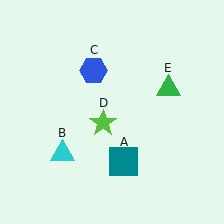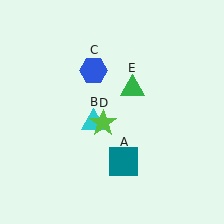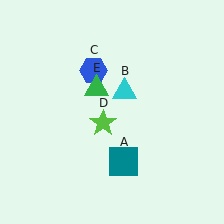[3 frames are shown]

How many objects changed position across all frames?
2 objects changed position: cyan triangle (object B), green triangle (object E).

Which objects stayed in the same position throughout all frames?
Teal square (object A) and blue hexagon (object C) and lime star (object D) remained stationary.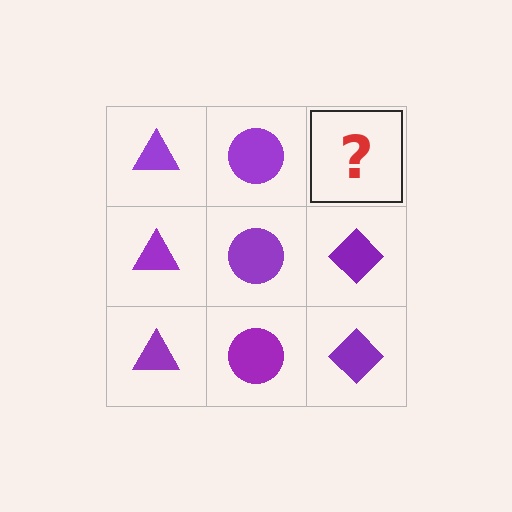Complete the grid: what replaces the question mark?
The question mark should be replaced with a purple diamond.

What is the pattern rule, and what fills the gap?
The rule is that each column has a consistent shape. The gap should be filled with a purple diamond.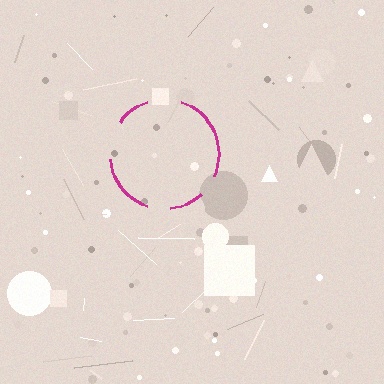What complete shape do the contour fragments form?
The contour fragments form a circle.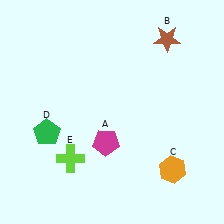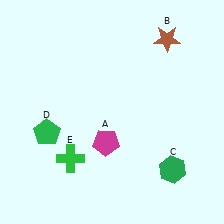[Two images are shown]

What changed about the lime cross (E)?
In Image 1, E is lime. In Image 2, it changed to green.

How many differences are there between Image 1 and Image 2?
There are 2 differences between the two images.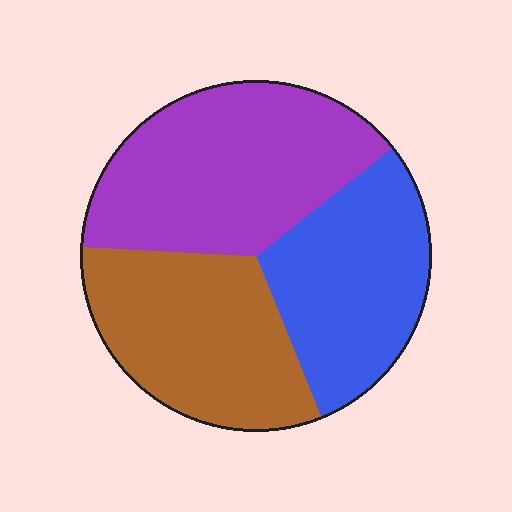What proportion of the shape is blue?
Blue takes up about one third (1/3) of the shape.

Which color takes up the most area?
Purple, at roughly 40%.